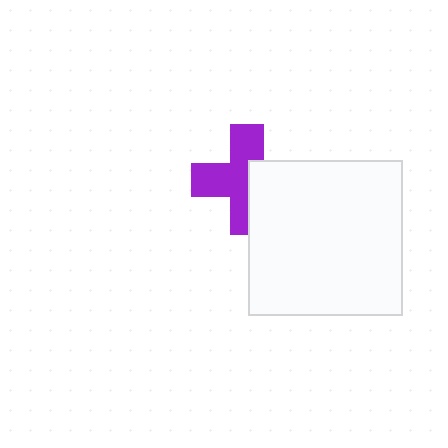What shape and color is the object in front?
The object in front is a white square.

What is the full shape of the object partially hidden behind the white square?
The partially hidden object is a purple cross.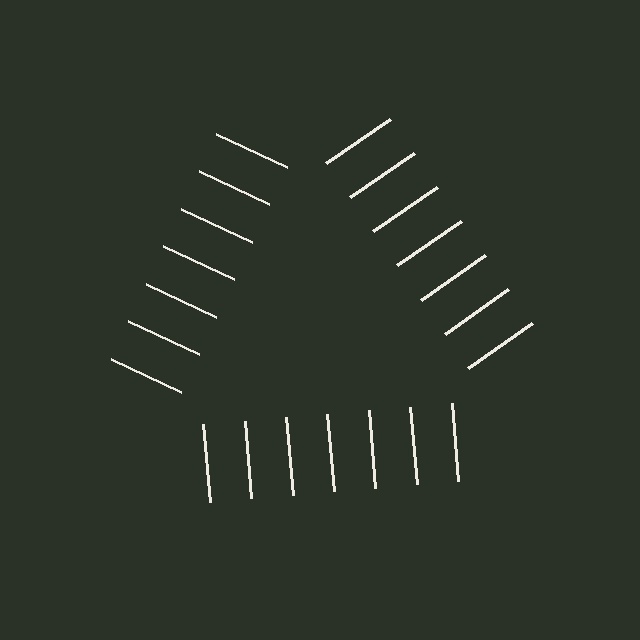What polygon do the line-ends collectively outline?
An illusory triangle — the line segments terminate on its edges but no continuous stroke is drawn.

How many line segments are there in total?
21 — 7 along each of the 3 edges.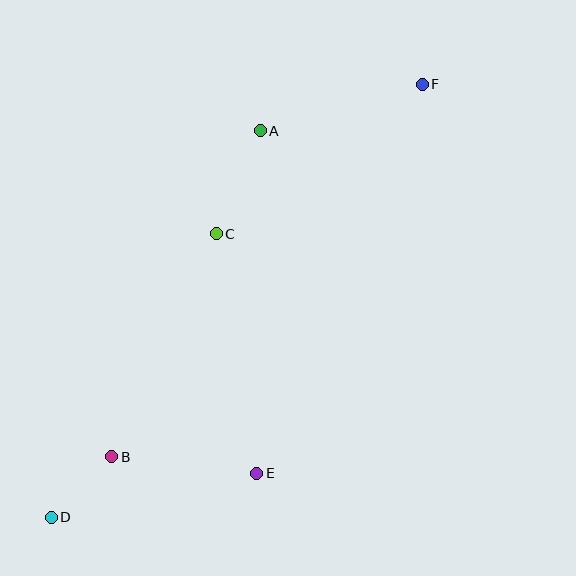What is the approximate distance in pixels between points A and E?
The distance between A and E is approximately 343 pixels.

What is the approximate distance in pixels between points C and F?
The distance between C and F is approximately 255 pixels.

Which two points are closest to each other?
Points B and D are closest to each other.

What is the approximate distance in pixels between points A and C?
The distance between A and C is approximately 112 pixels.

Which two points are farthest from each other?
Points D and F are farthest from each other.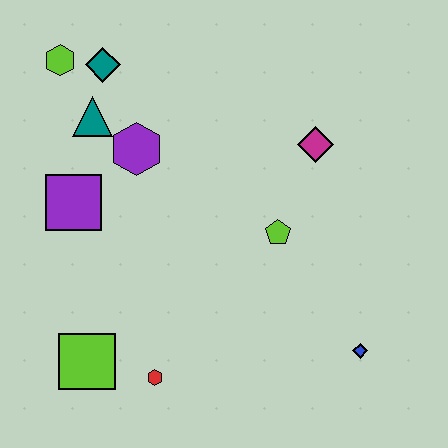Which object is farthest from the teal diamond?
The blue diamond is farthest from the teal diamond.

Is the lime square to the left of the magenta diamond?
Yes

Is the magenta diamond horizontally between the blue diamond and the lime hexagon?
Yes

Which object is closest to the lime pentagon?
The magenta diamond is closest to the lime pentagon.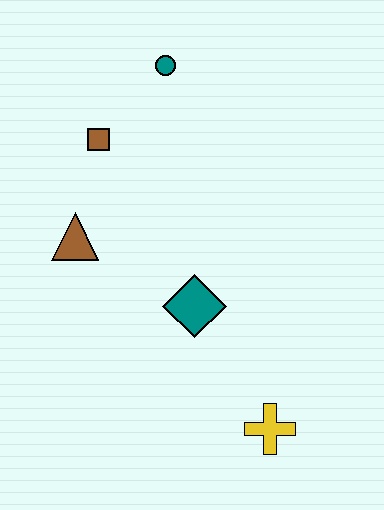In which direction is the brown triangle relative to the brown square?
The brown triangle is below the brown square.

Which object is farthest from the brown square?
The yellow cross is farthest from the brown square.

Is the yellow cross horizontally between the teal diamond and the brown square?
No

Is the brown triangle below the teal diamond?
No